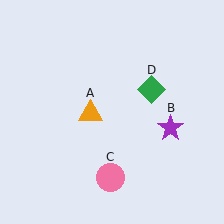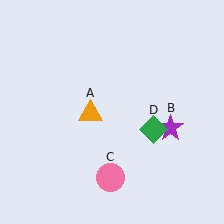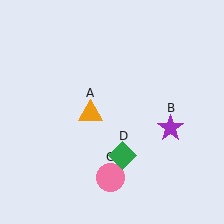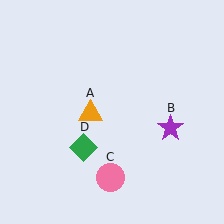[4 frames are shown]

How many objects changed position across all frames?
1 object changed position: green diamond (object D).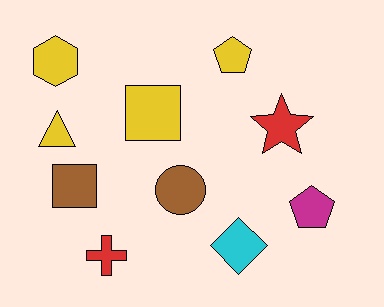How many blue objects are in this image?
There are no blue objects.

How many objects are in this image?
There are 10 objects.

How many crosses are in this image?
There is 1 cross.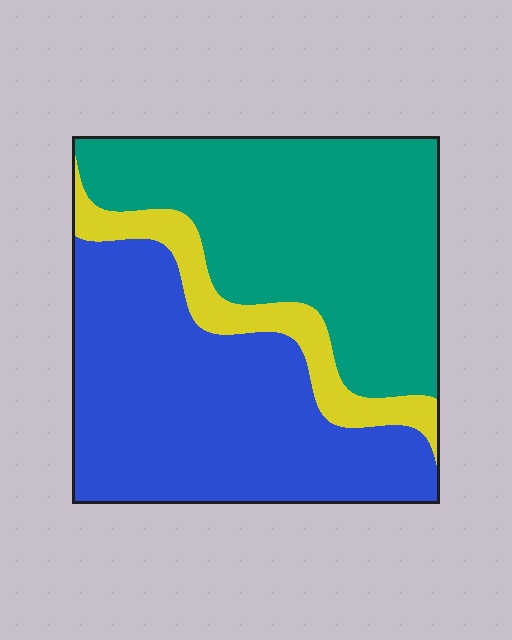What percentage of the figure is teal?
Teal takes up about two fifths (2/5) of the figure.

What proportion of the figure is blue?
Blue covers about 45% of the figure.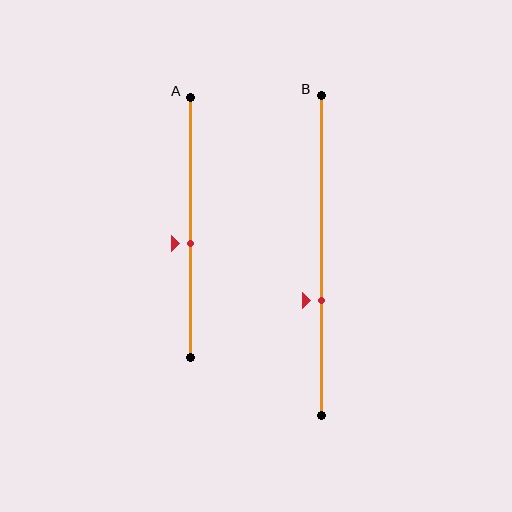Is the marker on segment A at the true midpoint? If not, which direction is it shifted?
No, the marker on segment A is shifted downward by about 6% of the segment length.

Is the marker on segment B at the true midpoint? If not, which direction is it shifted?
No, the marker on segment B is shifted downward by about 14% of the segment length.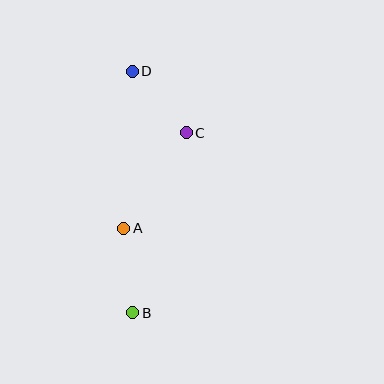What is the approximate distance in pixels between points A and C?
The distance between A and C is approximately 114 pixels.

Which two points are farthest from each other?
Points B and D are farthest from each other.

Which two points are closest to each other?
Points C and D are closest to each other.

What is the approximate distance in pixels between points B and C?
The distance between B and C is approximately 188 pixels.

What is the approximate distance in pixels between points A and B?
The distance between A and B is approximately 85 pixels.